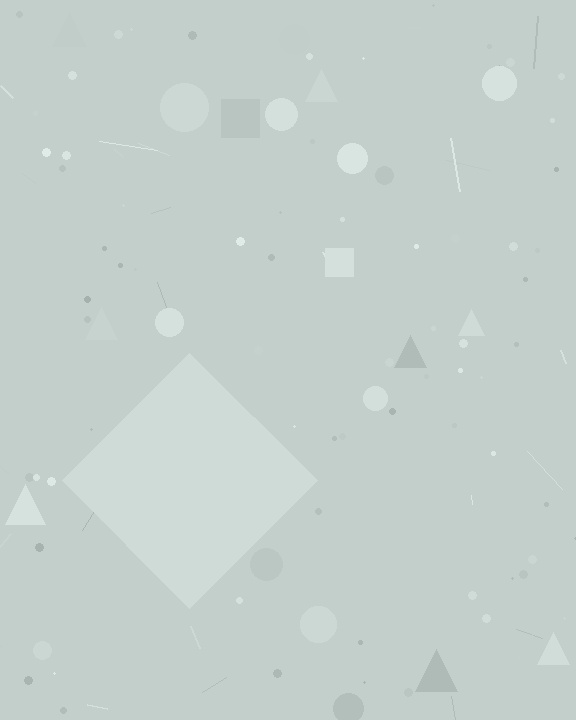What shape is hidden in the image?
A diamond is hidden in the image.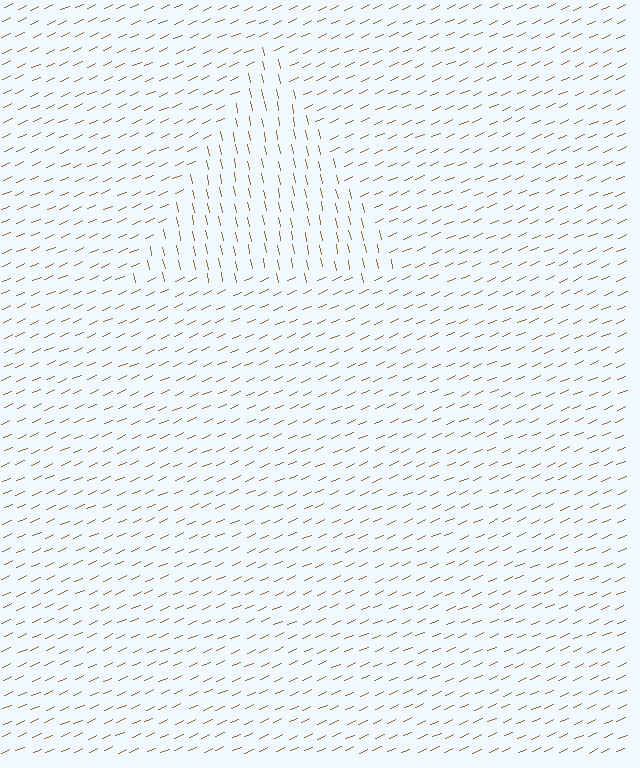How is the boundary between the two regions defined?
The boundary is defined purely by a change in line orientation (approximately 77 degrees difference). All lines are the same color and thickness.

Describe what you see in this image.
The image is filled with small brown line segments. A triangle region in the image has lines oriented differently from the surrounding lines, creating a visible texture boundary.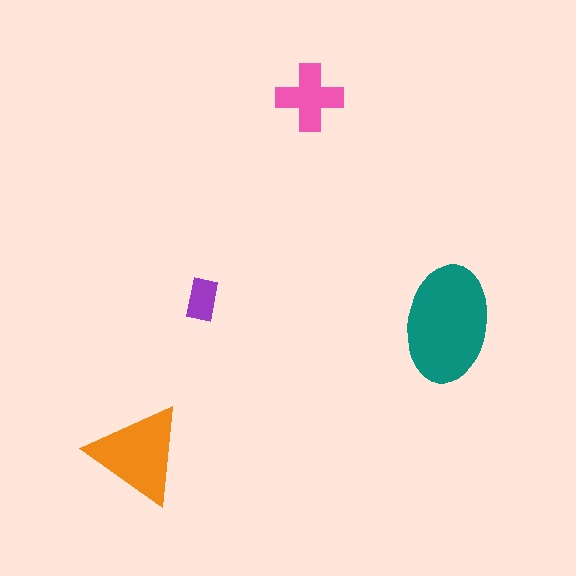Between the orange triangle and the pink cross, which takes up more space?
The orange triangle.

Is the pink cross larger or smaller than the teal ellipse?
Smaller.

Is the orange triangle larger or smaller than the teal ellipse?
Smaller.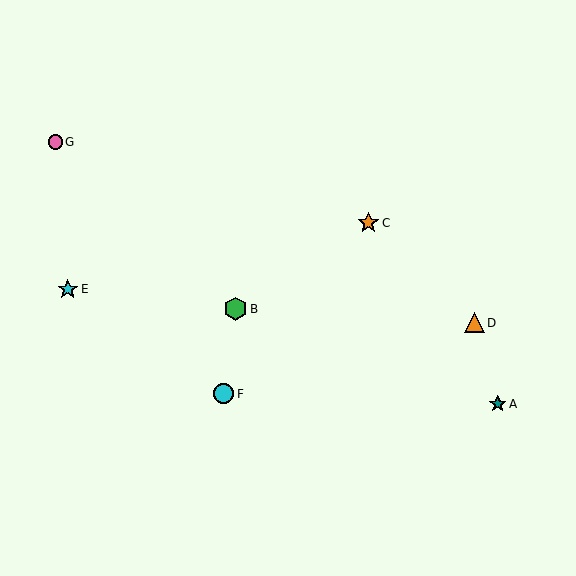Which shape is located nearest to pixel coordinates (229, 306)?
The green hexagon (labeled B) at (236, 309) is nearest to that location.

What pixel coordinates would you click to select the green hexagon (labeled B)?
Click at (236, 309) to select the green hexagon B.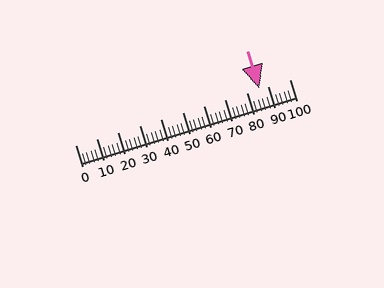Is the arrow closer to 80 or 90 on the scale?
The arrow is closer to 90.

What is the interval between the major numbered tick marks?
The major tick marks are spaced 10 units apart.